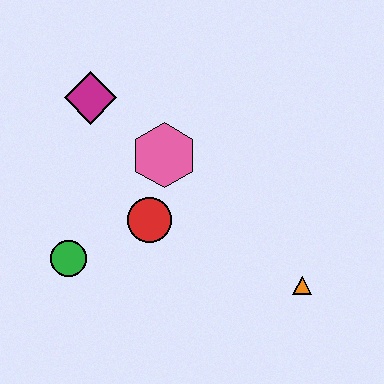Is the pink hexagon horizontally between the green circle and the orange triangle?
Yes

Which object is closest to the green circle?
The red circle is closest to the green circle.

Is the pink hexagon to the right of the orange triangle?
No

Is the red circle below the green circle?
No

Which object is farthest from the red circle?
The orange triangle is farthest from the red circle.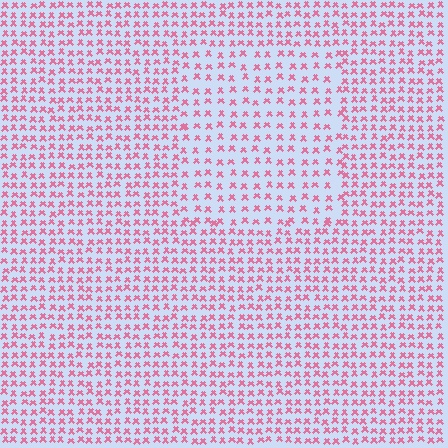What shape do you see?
I see a rectangle.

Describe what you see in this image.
The image contains small pink elements arranged at two different densities. A rectangle-shaped region is visible where the elements are less densely packed than the surrounding area.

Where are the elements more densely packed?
The elements are more densely packed outside the rectangle boundary.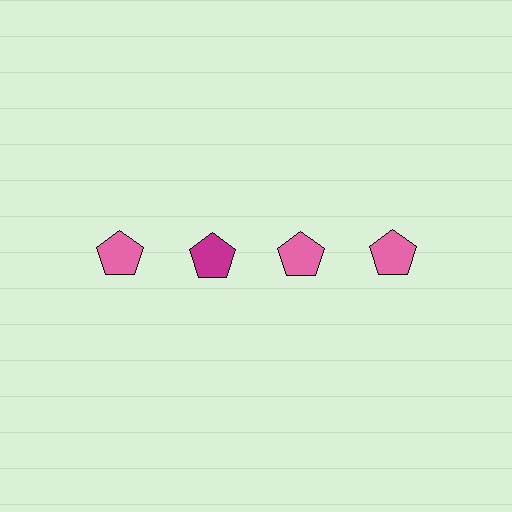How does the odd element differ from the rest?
It has a different color: magenta instead of pink.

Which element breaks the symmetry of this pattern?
The magenta pentagon in the top row, second from left column breaks the symmetry. All other shapes are pink pentagons.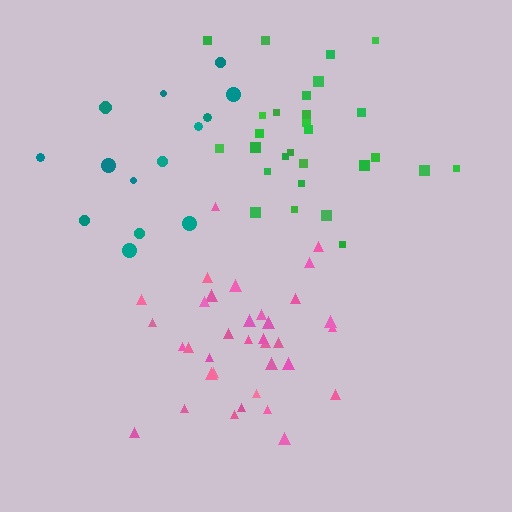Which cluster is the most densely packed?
Pink.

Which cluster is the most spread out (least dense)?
Teal.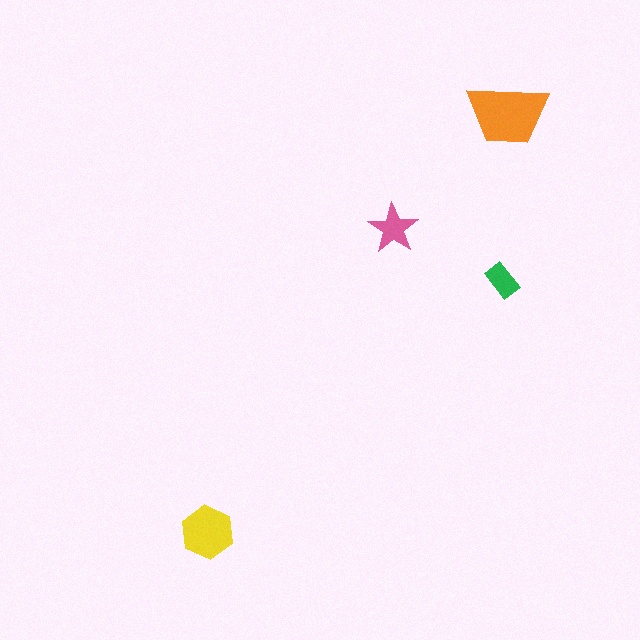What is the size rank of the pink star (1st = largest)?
3rd.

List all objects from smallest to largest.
The green rectangle, the pink star, the yellow hexagon, the orange trapezoid.